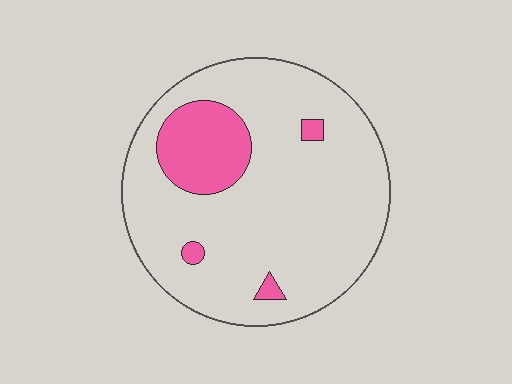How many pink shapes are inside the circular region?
4.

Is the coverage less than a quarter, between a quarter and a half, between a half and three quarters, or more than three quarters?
Less than a quarter.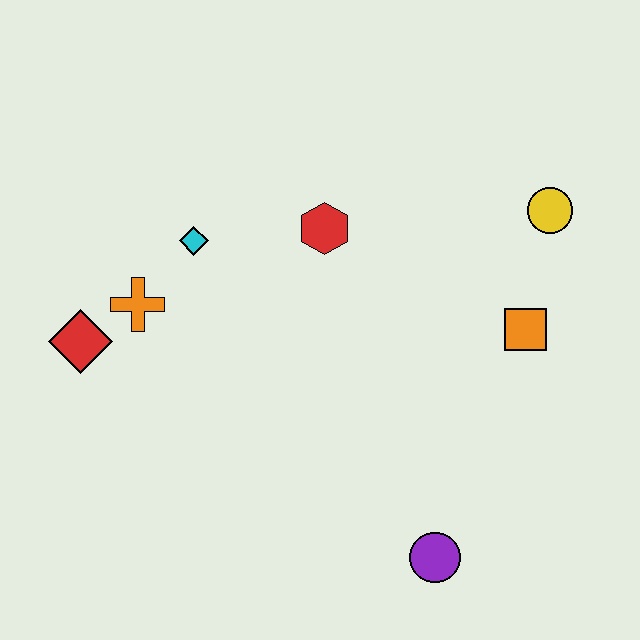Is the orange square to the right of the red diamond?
Yes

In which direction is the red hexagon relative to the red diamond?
The red hexagon is to the right of the red diamond.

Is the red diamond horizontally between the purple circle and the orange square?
No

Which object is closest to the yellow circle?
The orange square is closest to the yellow circle.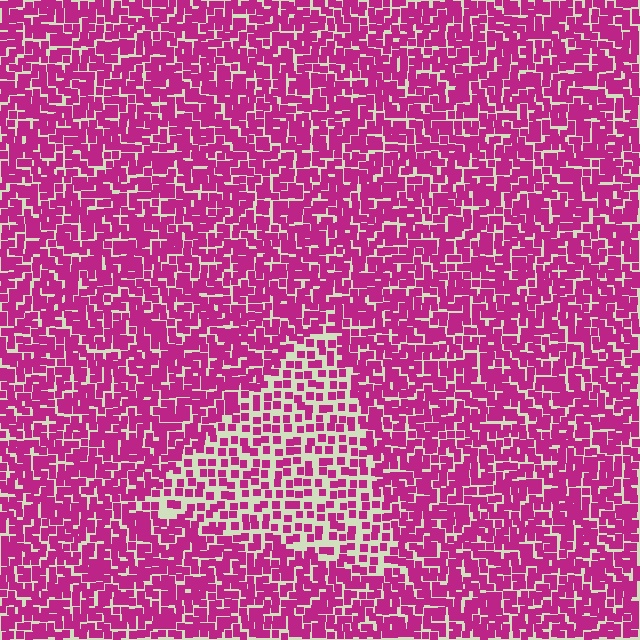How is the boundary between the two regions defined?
The boundary is defined by a change in element density (approximately 1.9x ratio). All elements are the same color, size, and shape.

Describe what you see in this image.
The image contains small magenta elements arranged at two different densities. A triangle-shaped region is visible where the elements are less densely packed than the surrounding area.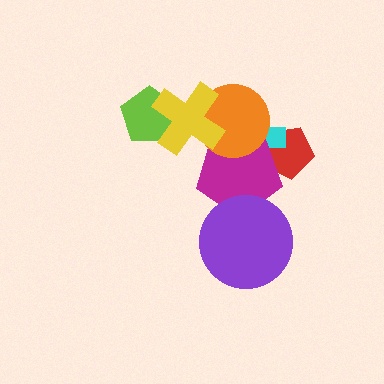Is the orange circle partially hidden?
Yes, it is partially covered by another shape.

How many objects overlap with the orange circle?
3 objects overlap with the orange circle.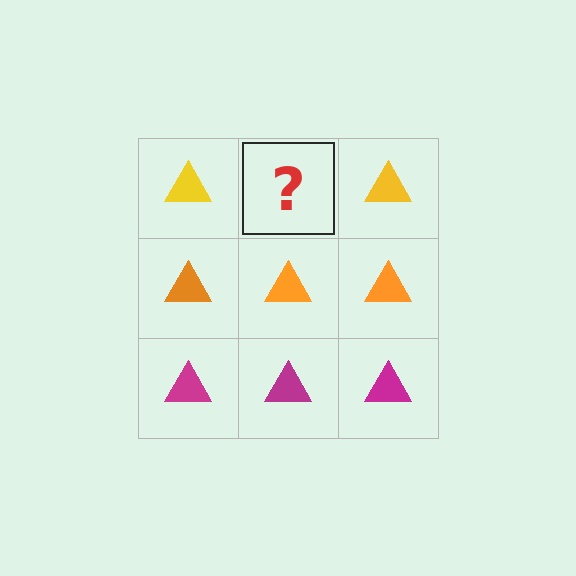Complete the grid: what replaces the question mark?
The question mark should be replaced with a yellow triangle.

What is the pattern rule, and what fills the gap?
The rule is that each row has a consistent color. The gap should be filled with a yellow triangle.